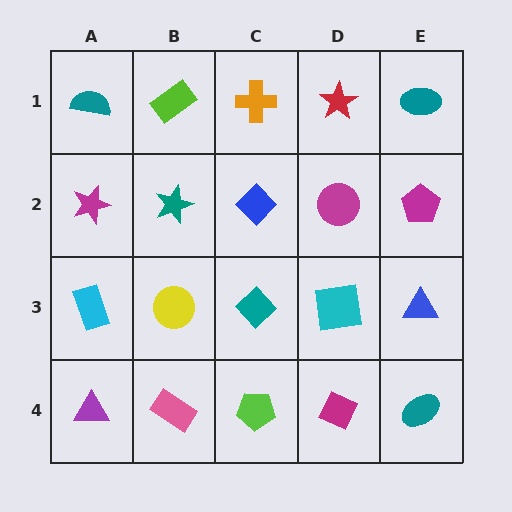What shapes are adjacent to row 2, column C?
An orange cross (row 1, column C), a teal diamond (row 3, column C), a teal star (row 2, column B), a magenta circle (row 2, column D).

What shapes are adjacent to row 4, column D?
A cyan square (row 3, column D), a lime pentagon (row 4, column C), a teal ellipse (row 4, column E).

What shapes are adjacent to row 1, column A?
A magenta star (row 2, column A), a lime rectangle (row 1, column B).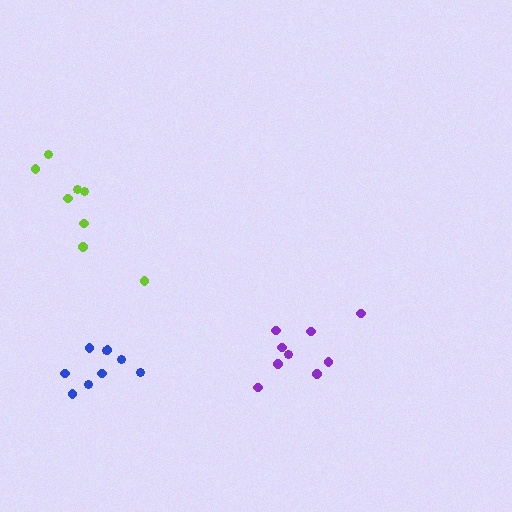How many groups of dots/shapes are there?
There are 3 groups.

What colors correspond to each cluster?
The clusters are colored: purple, blue, lime.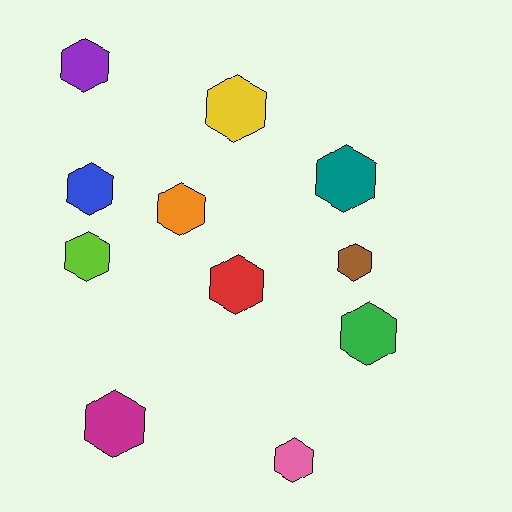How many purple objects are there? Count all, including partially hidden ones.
There is 1 purple object.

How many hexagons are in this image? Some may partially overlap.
There are 11 hexagons.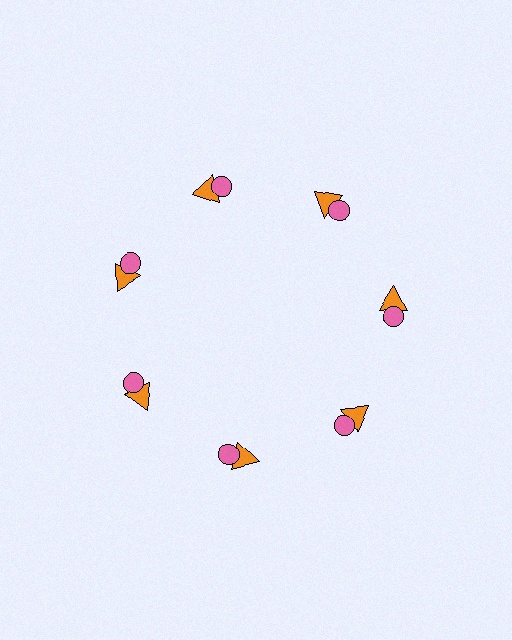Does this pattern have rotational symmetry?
Yes, this pattern has 7-fold rotational symmetry. It looks the same after rotating 51 degrees around the center.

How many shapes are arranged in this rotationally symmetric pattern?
There are 14 shapes, arranged in 7 groups of 2.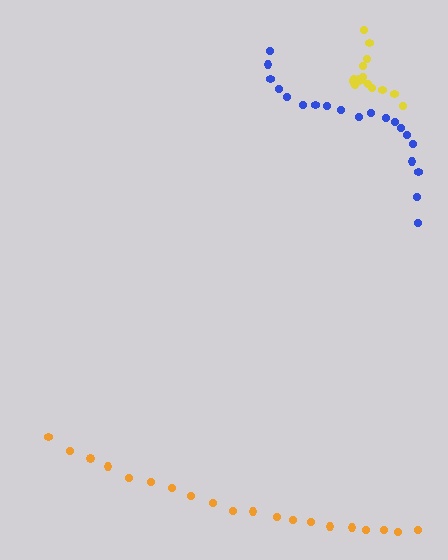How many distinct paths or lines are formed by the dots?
There are 3 distinct paths.